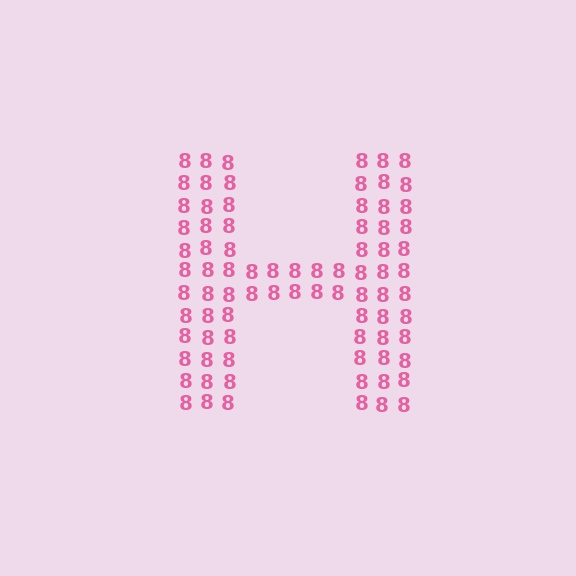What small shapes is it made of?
It is made of small digit 8's.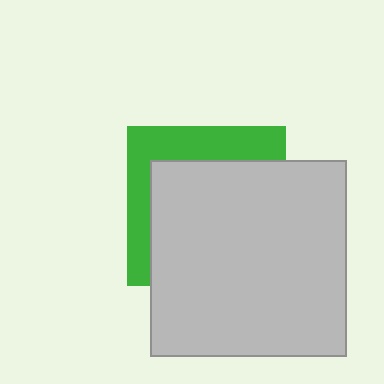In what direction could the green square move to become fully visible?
The green square could move toward the upper-left. That would shift it out from behind the light gray square entirely.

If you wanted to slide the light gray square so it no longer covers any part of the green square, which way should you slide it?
Slide it toward the lower-right — that is the most direct way to separate the two shapes.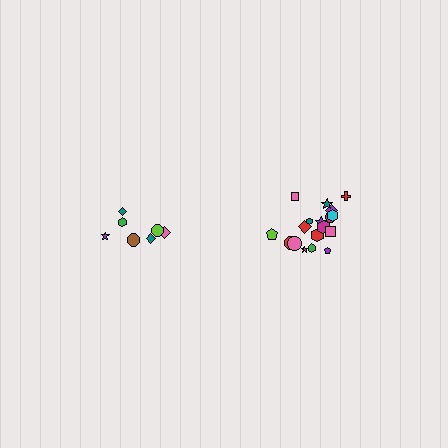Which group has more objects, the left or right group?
The right group.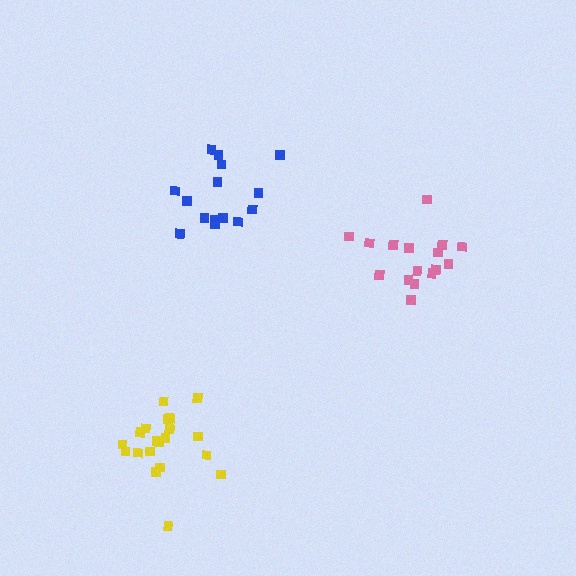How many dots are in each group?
Group 1: 20 dots, Group 2: 15 dots, Group 3: 16 dots (51 total).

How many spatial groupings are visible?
There are 3 spatial groupings.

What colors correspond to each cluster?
The clusters are colored: yellow, blue, pink.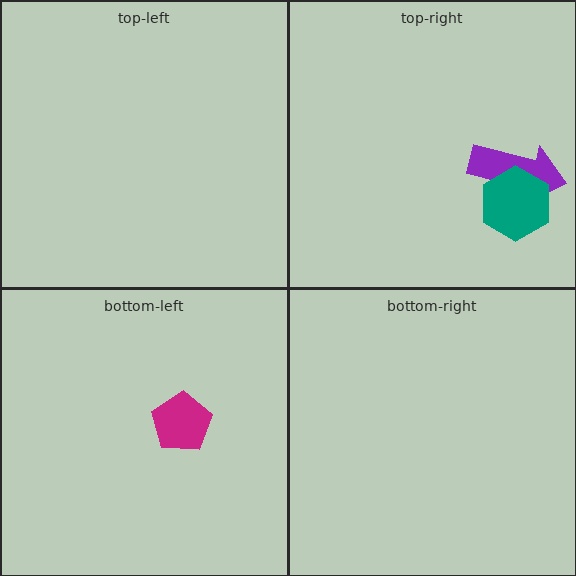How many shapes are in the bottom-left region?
1.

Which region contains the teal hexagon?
The top-right region.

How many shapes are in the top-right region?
2.